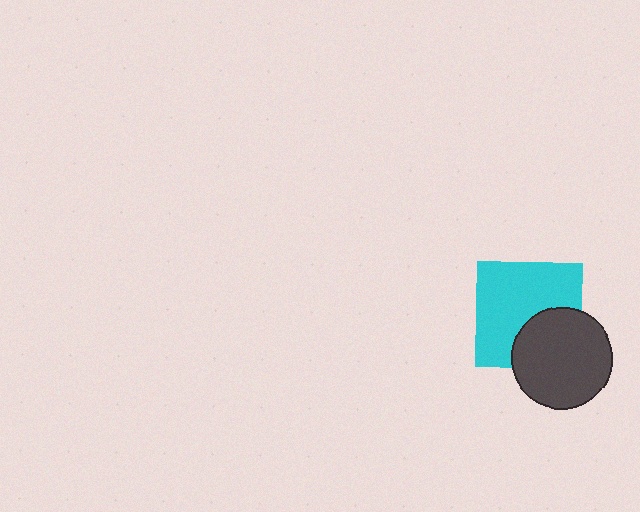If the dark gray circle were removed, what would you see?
You would see the complete cyan square.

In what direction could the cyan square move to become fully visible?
The cyan square could move toward the upper-left. That would shift it out from behind the dark gray circle entirely.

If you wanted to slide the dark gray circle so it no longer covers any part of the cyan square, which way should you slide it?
Slide it toward the lower-right — that is the most direct way to separate the two shapes.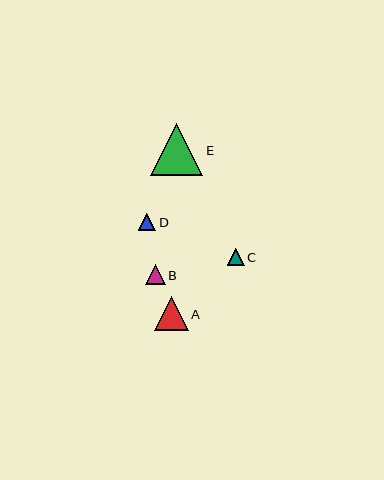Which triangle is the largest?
Triangle E is the largest with a size of approximately 52 pixels.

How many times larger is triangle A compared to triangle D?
Triangle A is approximately 1.9 times the size of triangle D.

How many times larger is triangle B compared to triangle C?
Triangle B is approximately 1.2 times the size of triangle C.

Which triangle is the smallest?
Triangle C is the smallest with a size of approximately 17 pixels.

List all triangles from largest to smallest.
From largest to smallest: E, A, B, D, C.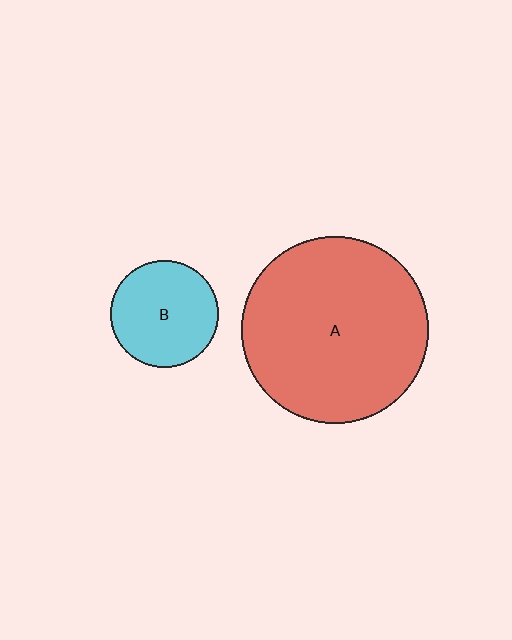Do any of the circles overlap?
No, none of the circles overlap.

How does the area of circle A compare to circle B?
Approximately 3.0 times.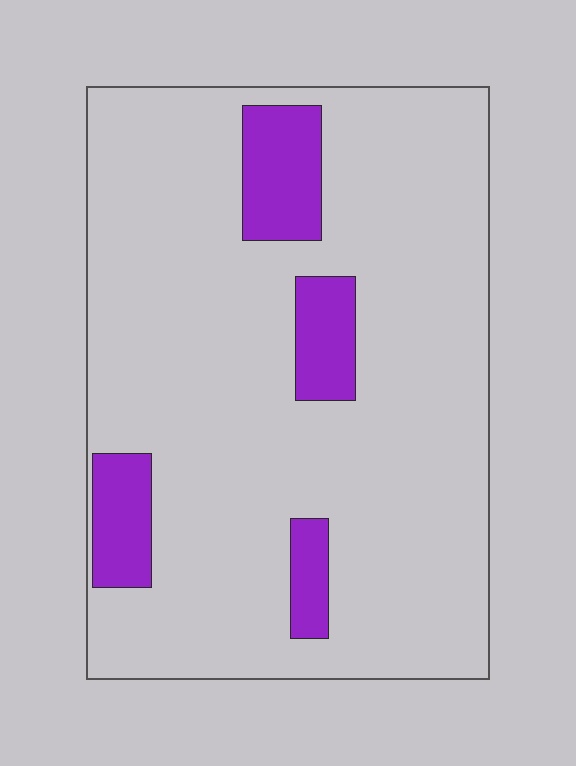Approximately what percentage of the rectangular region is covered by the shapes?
Approximately 15%.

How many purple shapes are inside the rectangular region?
4.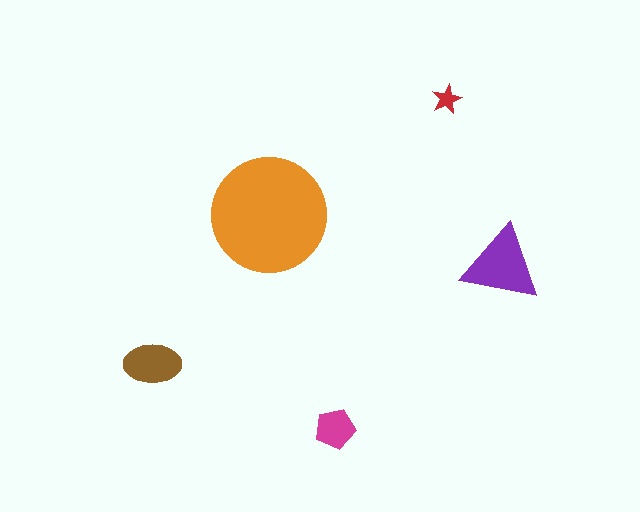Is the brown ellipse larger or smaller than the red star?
Larger.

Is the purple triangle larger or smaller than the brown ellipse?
Larger.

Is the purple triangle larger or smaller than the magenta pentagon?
Larger.